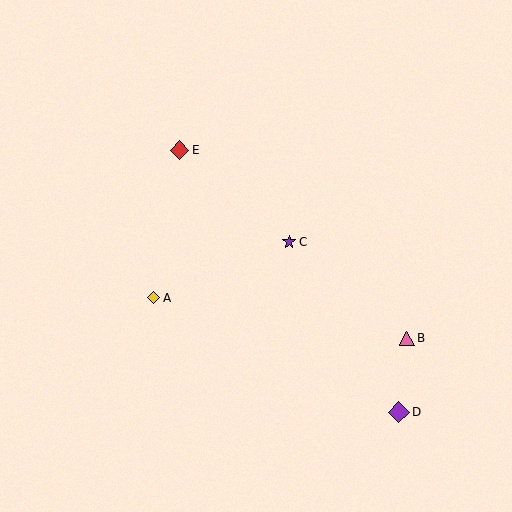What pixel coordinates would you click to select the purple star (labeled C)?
Click at (289, 242) to select the purple star C.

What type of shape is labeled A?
Shape A is a yellow diamond.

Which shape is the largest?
The purple diamond (labeled D) is the largest.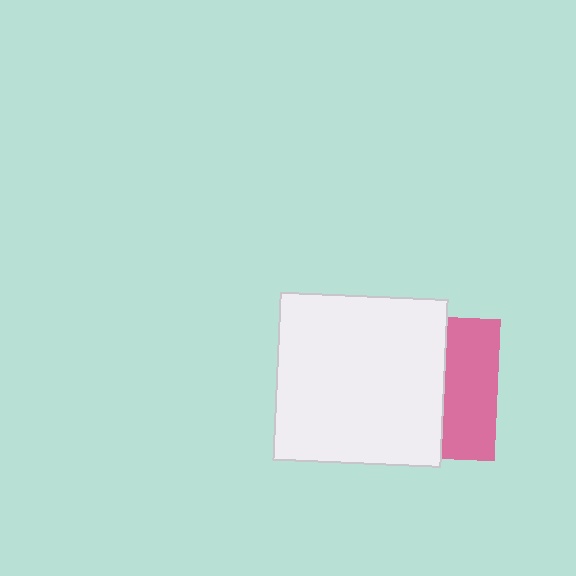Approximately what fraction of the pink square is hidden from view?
Roughly 63% of the pink square is hidden behind the white square.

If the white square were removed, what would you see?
You would see the complete pink square.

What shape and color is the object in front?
The object in front is a white square.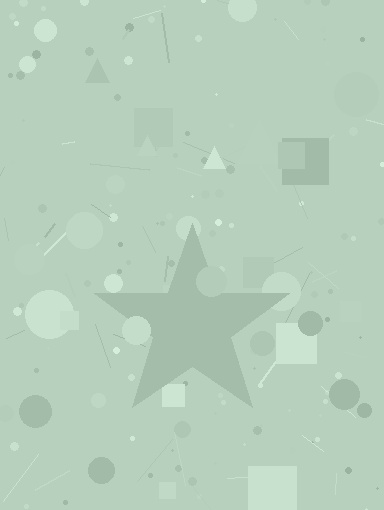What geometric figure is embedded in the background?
A star is embedded in the background.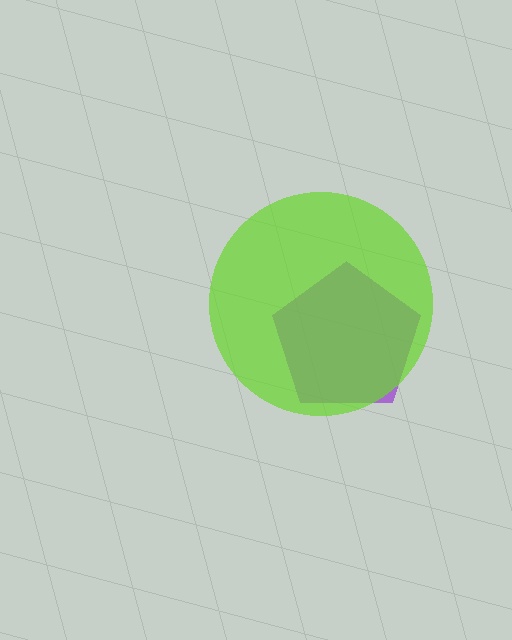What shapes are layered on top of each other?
The layered shapes are: a purple pentagon, a lime circle.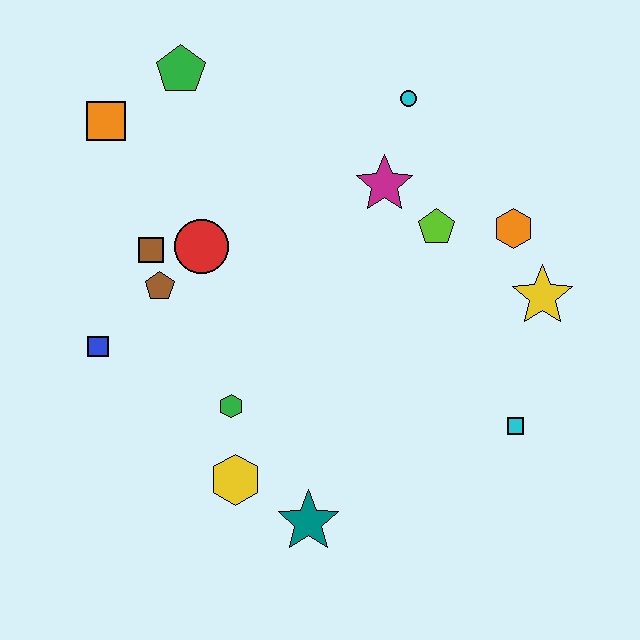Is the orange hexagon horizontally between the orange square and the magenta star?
No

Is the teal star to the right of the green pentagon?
Yes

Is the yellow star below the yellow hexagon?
No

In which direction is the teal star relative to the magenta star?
The teal star is below the magenta star.